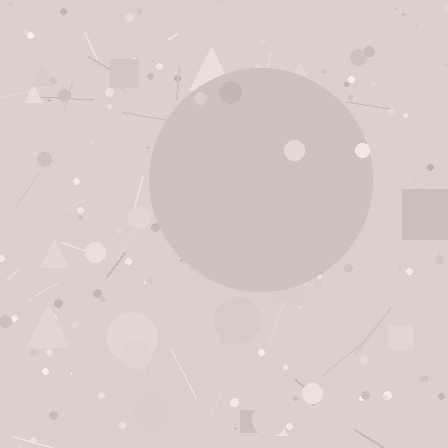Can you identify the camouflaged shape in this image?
The camouflaged shape is a circle.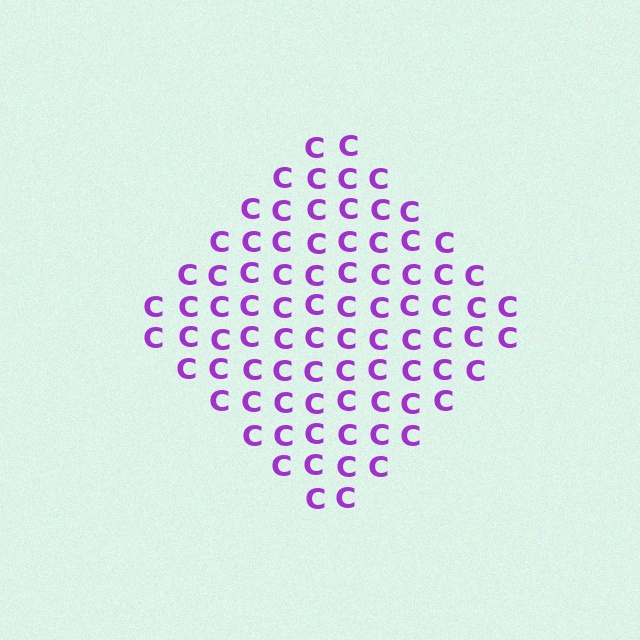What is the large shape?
The large shape is a diamond.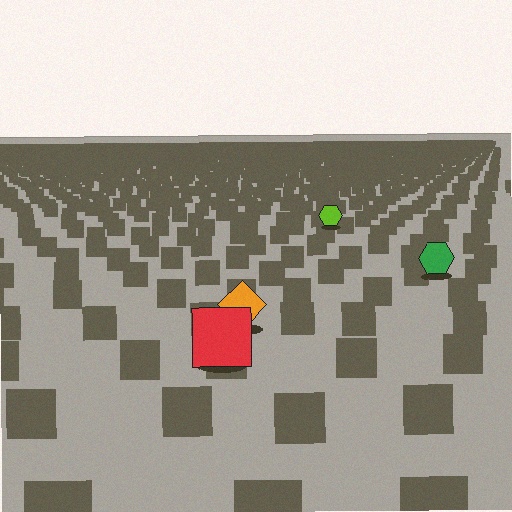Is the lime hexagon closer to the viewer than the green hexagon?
No. The green hexagon is closer — you can tell from the texture gradient: the ground texture is coarser near it.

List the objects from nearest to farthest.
From nearest to farthest: the red square, the orange diamond, the green hexagon, the lime hexagon.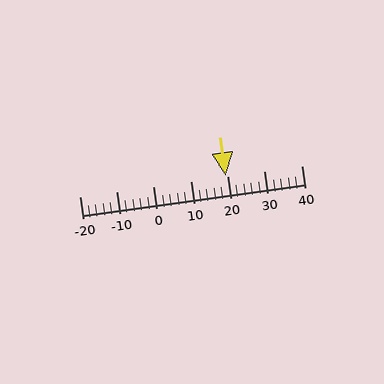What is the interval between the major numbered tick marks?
The major tick marks are spaced 10 units apart.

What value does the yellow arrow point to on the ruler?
The yellow arrow points to approximately 19.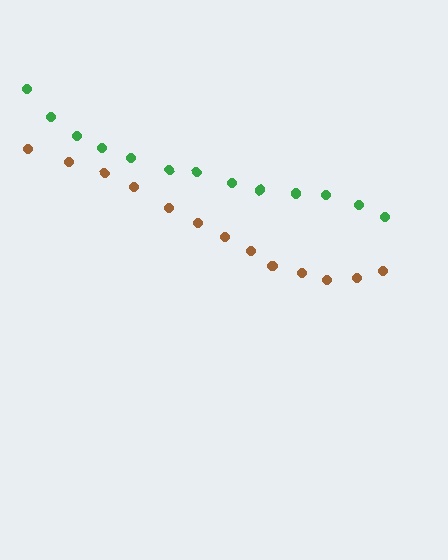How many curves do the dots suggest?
There are 2 distinct paths.